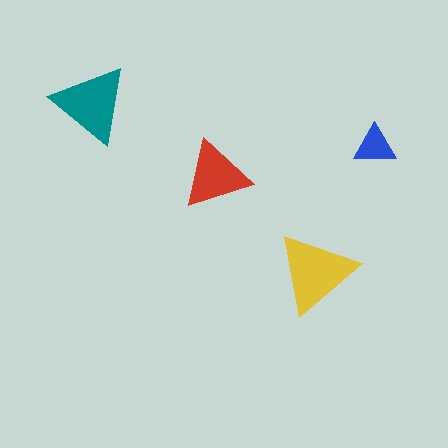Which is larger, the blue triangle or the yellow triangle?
The yellow one.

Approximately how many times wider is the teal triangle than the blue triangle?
About 2 times wider.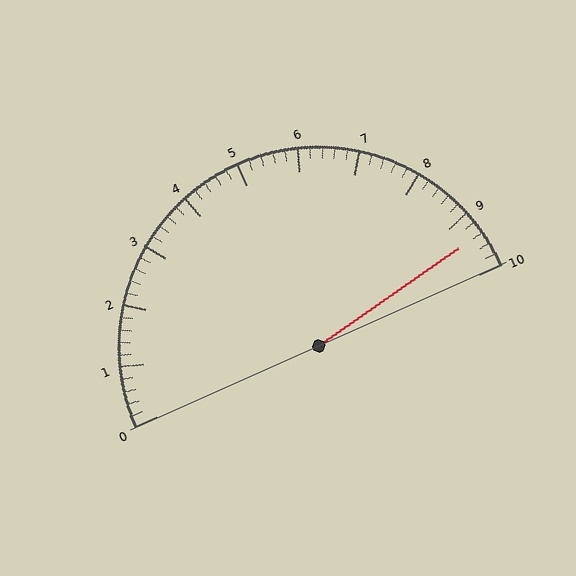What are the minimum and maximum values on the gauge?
The gauge ranges from 0 to 10.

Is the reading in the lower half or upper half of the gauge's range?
The reading is in the upper half of the range (0 to 10).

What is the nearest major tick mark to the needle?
The nearest major tick mark is 9.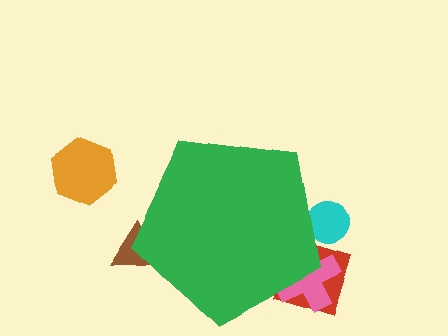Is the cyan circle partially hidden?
Yes, the cyan circle is partially hidden behind the green pentagon.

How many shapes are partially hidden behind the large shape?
4 shapes are partially hidden.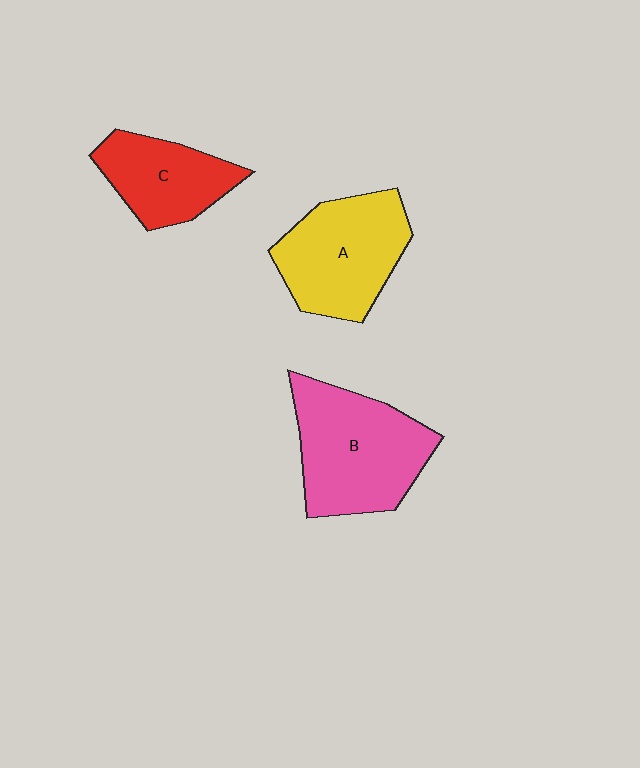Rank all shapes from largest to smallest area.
From largest to smallest: B (pink), A (yellow), C (red).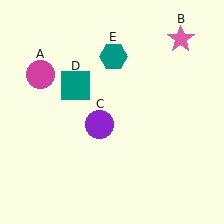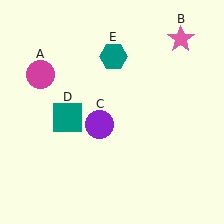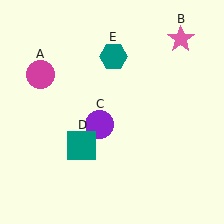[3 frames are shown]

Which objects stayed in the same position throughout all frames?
Magenta circle (object A) and pink star (object B) and purple circle (object C) and teal hexagon (object E) remained stationary.